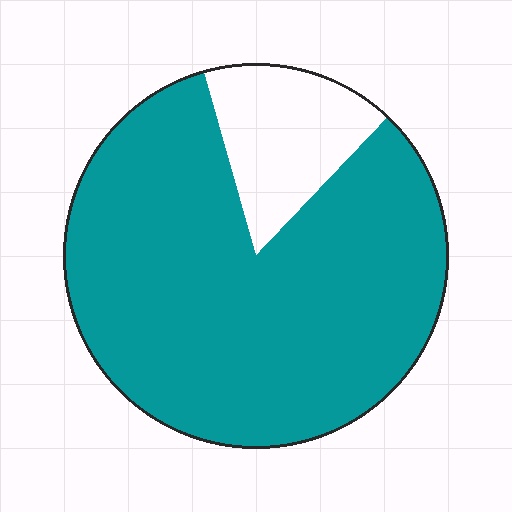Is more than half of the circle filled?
Yes.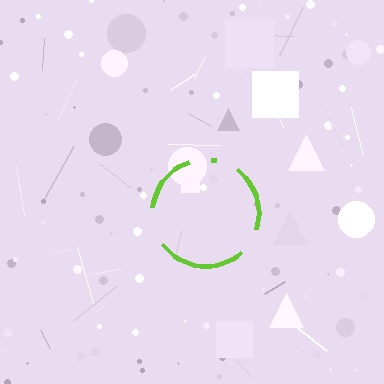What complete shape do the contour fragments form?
The contour fragments form a circle.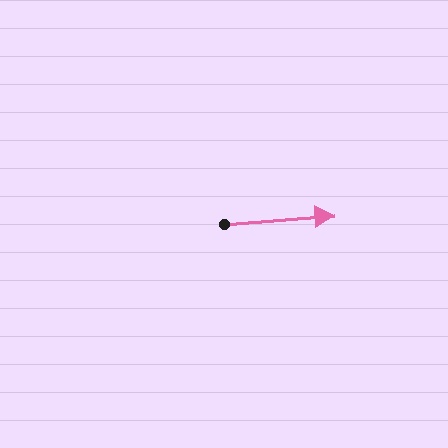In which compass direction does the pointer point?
East.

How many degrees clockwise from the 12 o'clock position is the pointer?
Approximately 86 degrees.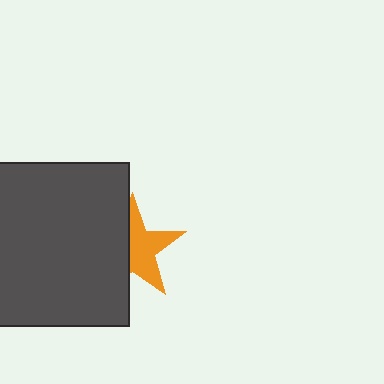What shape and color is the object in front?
The object in front is a dark gray square.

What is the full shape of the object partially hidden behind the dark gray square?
The partially hidden object is an orange star.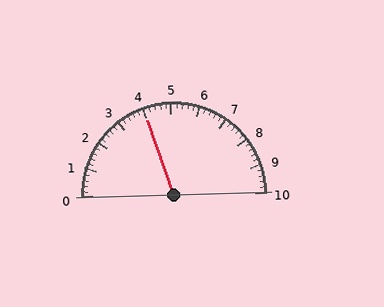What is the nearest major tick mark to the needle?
The nearest major tick mark is 4.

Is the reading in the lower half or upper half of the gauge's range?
The reading is in the lower half of the range (0 to 10).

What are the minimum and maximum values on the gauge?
The gauge ranges from 0 to 10.